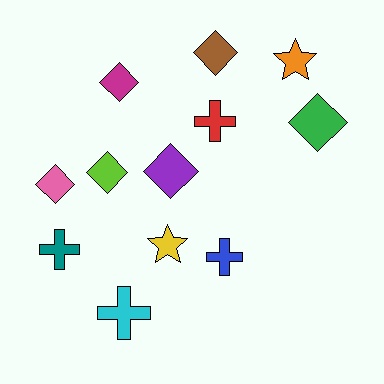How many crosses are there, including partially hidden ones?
There are 4 crosses.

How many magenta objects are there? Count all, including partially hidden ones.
There is 1 magenta object.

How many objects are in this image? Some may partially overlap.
There are 12 objects.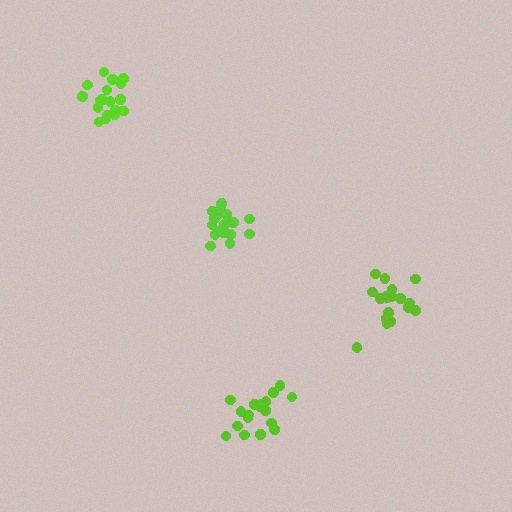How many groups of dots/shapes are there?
There are 4 groups.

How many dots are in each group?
Group 1: 18 dots, Group 2: 18 dots, Group 3: 17 dots, Group 4: 18 dots (71 total).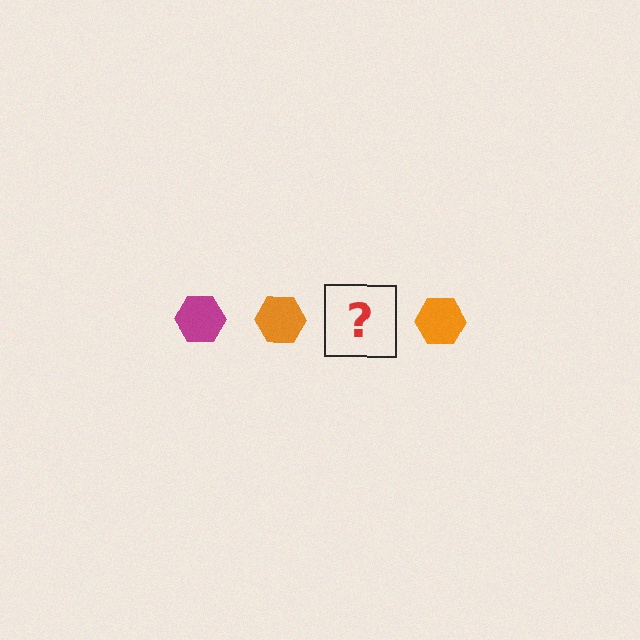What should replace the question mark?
The question mark should be replaced with a magenta hexagon.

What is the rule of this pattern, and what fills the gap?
The rule is that the pattern cycles through magenta, orange hexagons. The gap should be filled with a magenta hexagon.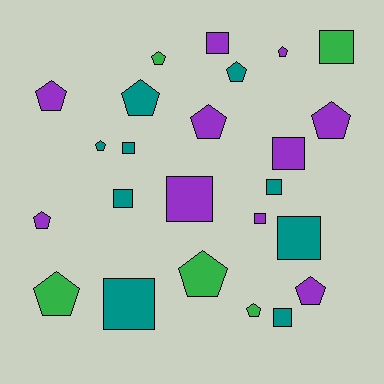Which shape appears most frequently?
Pentagon, with 13 objects.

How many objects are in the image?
There are 24 objects.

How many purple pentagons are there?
There are 6 purple pentagons.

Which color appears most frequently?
Purple, with 10 objects.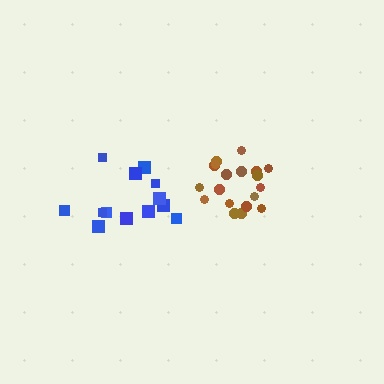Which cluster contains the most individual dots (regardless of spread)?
Brown (19).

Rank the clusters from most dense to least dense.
brown, blue.